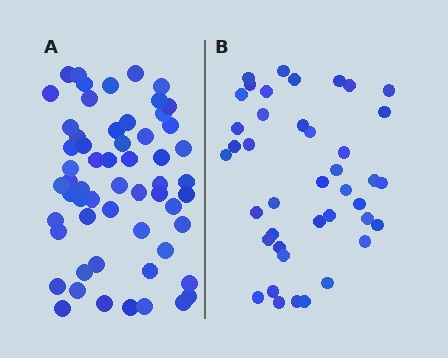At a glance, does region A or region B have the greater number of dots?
Region A (the left region) has more dots.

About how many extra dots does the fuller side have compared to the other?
Region A has approximately 15 more dots than region B.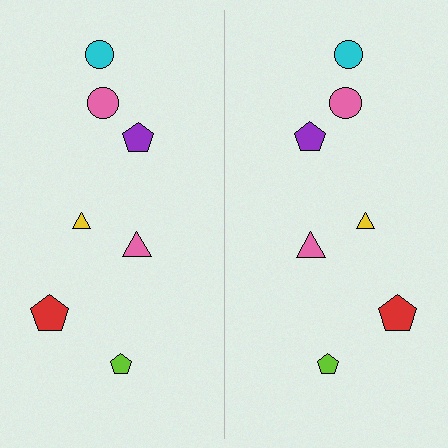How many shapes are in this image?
There are 14 shapes in this image.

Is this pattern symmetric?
Yes, this pattern has bilateral (reflection) symmetry.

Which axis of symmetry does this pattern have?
The pattern has a vertical axis of symmetry running through the center of the image.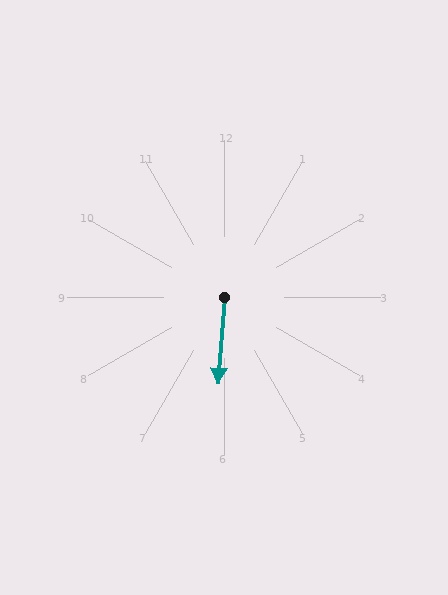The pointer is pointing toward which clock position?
Roughly 6 o'clock.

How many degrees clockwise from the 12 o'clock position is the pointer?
Approximately 184 degrees.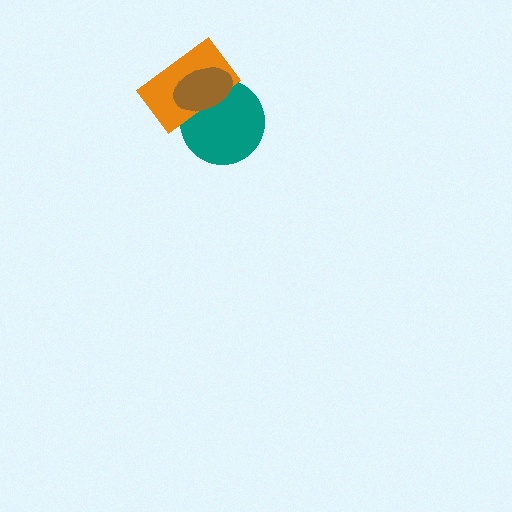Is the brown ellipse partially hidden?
No, no other shape covers it.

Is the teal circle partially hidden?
Yes, it is partially covered by another shape.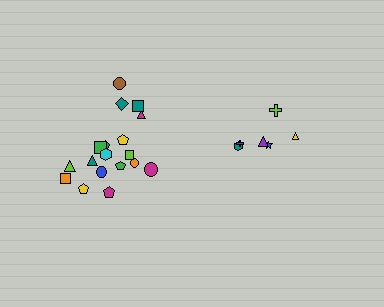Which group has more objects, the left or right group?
The left group.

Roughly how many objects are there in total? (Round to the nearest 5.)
Roughly 25 objects in total.